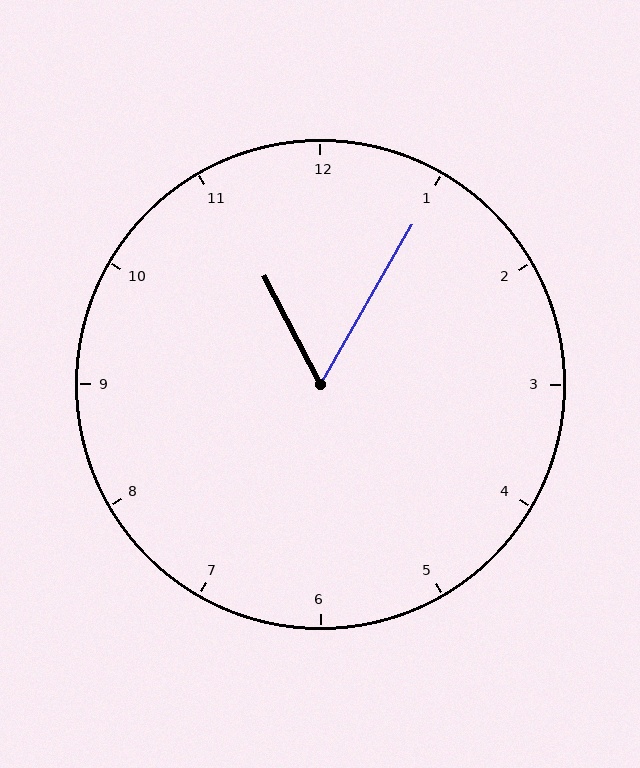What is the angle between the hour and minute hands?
Approximately 58 degrees.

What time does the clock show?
11:05.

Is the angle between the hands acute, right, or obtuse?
It is acute.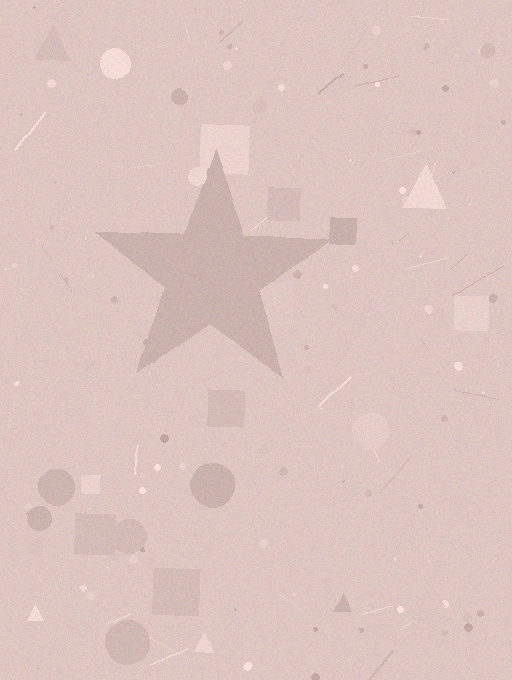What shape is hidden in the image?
A star is hidden in the image.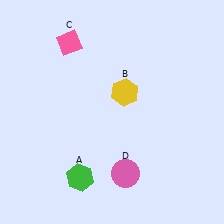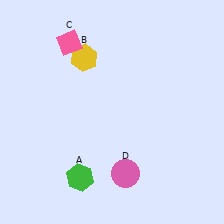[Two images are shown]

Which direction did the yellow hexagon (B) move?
The yellow hexagon (B) moved left.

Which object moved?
The yellow hexagon (B) moved left.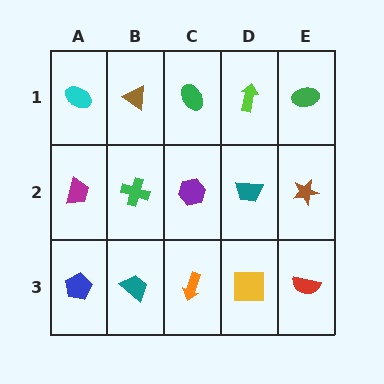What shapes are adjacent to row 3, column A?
A magenta trapezoid (row 2, column A), a teal trapezoid (row 3, column B).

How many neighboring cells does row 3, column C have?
3.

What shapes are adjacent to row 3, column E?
A brown star (row 2, column E), a yellow square (row 3, column D).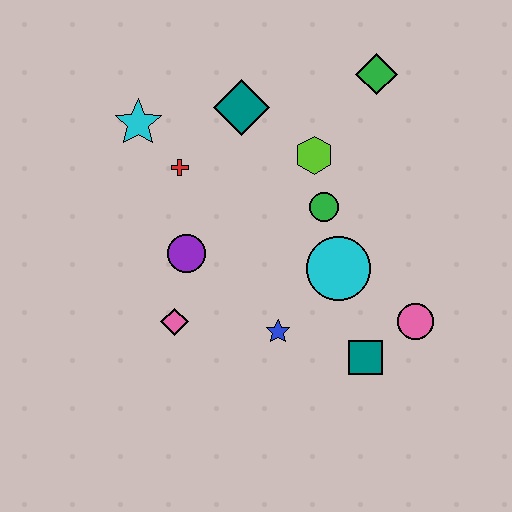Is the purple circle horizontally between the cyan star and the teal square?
Yes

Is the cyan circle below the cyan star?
Yes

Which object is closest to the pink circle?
The teal square is closest to the pink circle.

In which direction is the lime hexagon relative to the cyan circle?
The lime hexagon is above the cyan circle.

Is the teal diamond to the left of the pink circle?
Yes